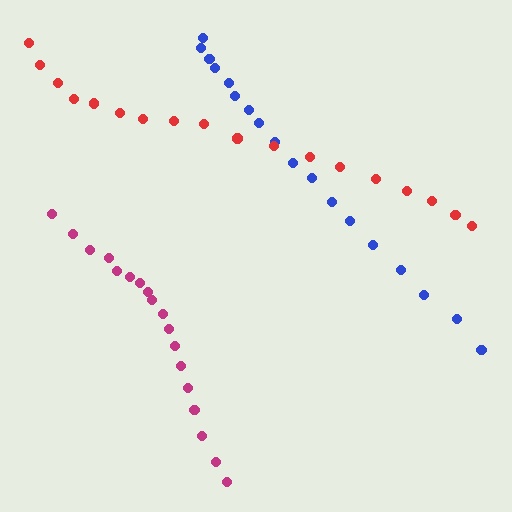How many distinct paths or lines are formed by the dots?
There are 3 distinct paths.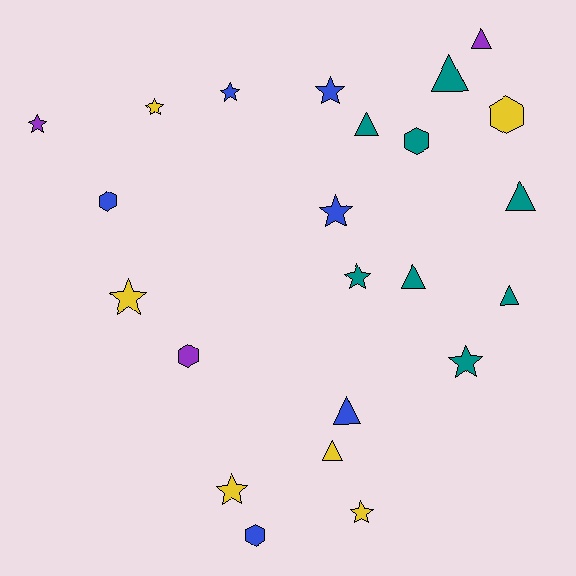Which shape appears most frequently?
Star, with 10 objects.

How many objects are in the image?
There are 23 objects.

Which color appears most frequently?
Teal, with 8 objects.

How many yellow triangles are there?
There is 1 yellow triangle.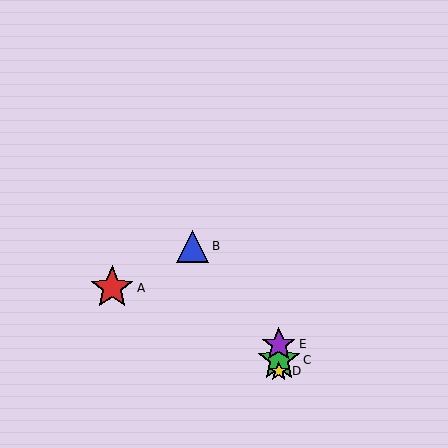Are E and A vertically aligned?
No, E is at x≈279 and A is at x≈112.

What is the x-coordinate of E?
Object E is at x≈279.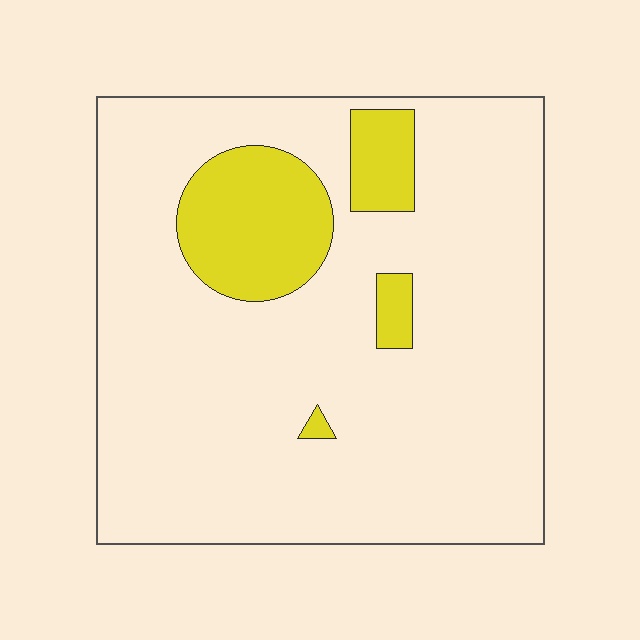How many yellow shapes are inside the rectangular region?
4.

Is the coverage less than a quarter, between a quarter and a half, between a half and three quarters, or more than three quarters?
Less than a quarter.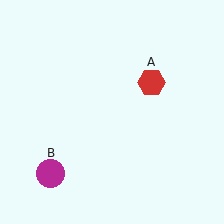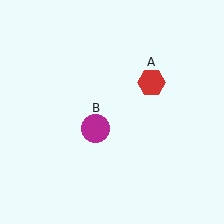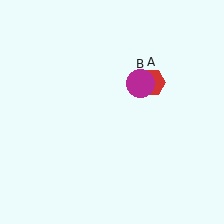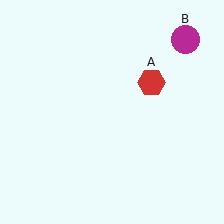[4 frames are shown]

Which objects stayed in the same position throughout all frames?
Red hexagon (object A) remained stationary.